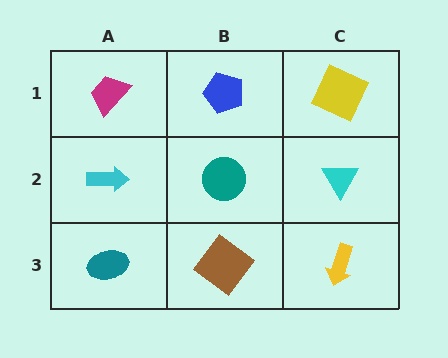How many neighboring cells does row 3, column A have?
2.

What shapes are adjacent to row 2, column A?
A magenta trapezoid (row 1, column A), a teal ellipse (row 3, column A), a teal circle (row 2, column B).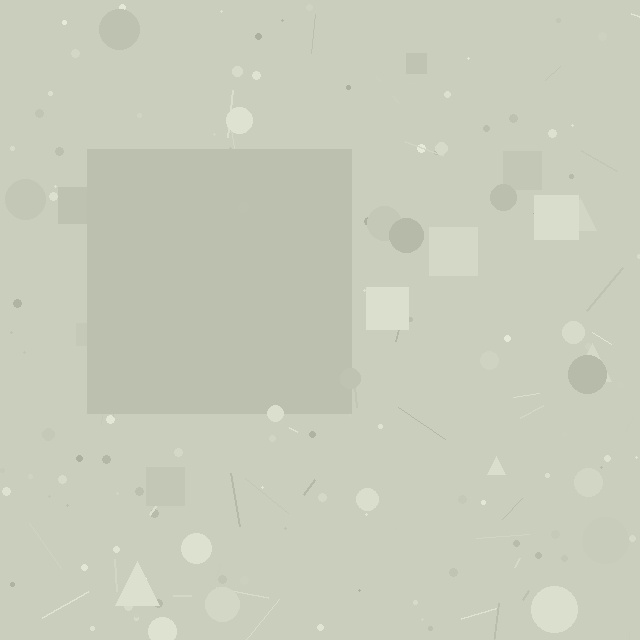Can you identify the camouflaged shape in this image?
The camouflaged shape is a square.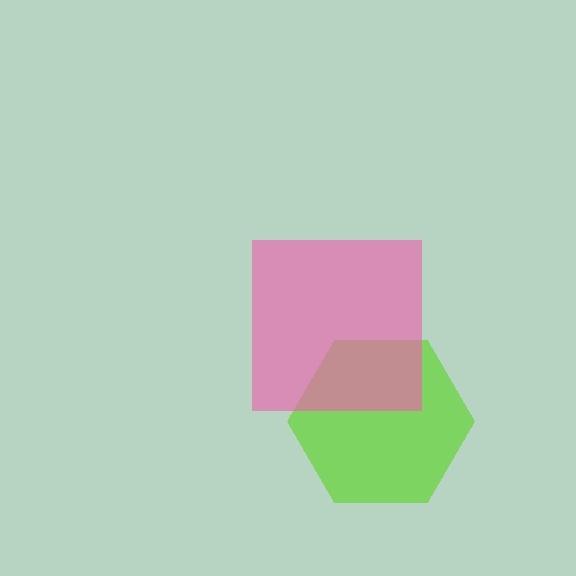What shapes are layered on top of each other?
The layered shapes are: a lime hexagon, a pink square.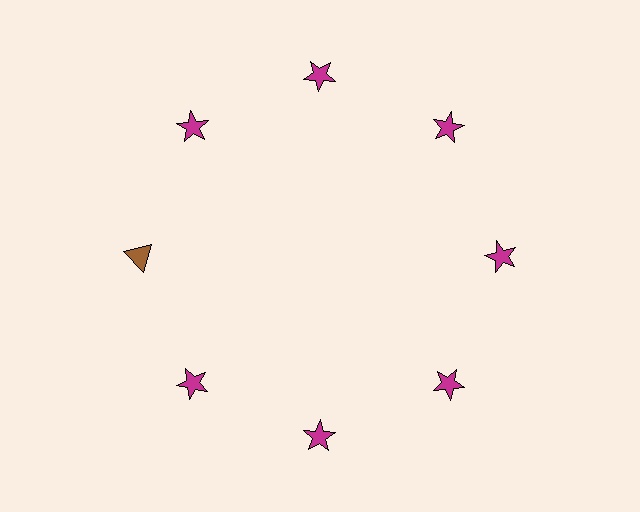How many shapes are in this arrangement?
There are 8 shapes arranged in a ring pattern.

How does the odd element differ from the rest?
It differs in both color (brown instead of magenta) and shape (triangle instead of star).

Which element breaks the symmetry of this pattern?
The brown triangle at roughly the 9 o'clock position breaks the symmetry. All other shapes are magenta stars.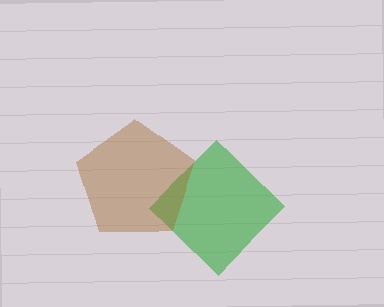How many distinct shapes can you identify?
There are 2 distinct shapes: a green diamond, a brown pentagon.